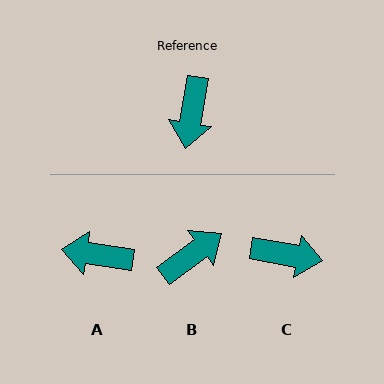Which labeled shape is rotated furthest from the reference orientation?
B, about 136 degrees away.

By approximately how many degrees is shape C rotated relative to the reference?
Approximately 90 degrees counter-clockwise.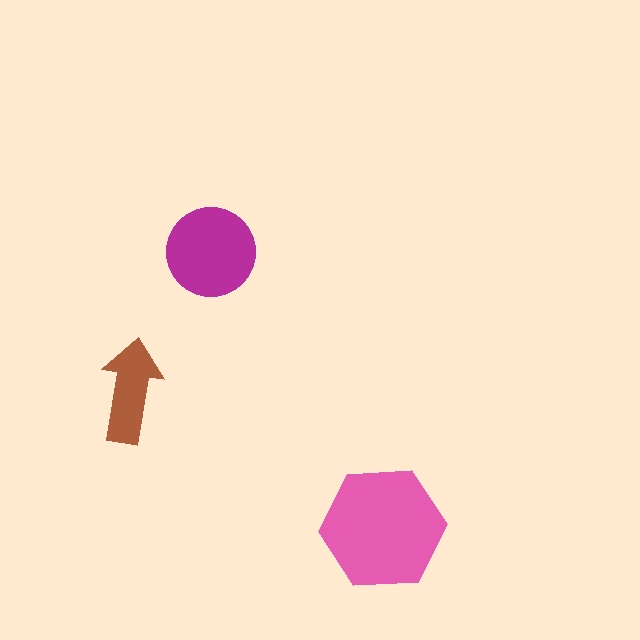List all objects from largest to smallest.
The pink hexagon, the magenta circle, the brown arrow.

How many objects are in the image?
There are 3 objects in the image.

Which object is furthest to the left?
The brown arrow is leftmost.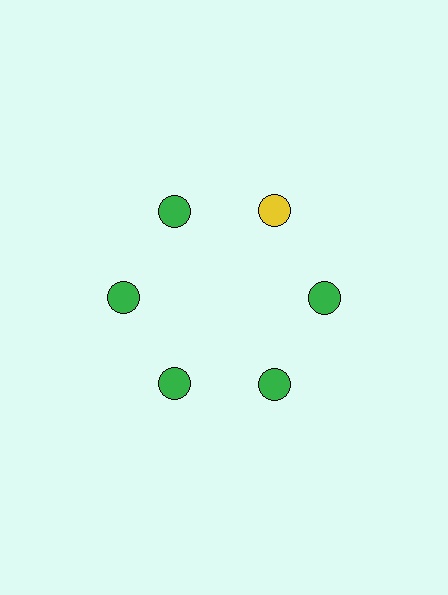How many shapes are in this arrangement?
There are 6 shapes arranged in a ring pattern.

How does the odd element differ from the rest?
It has a different color: yellow instead of green.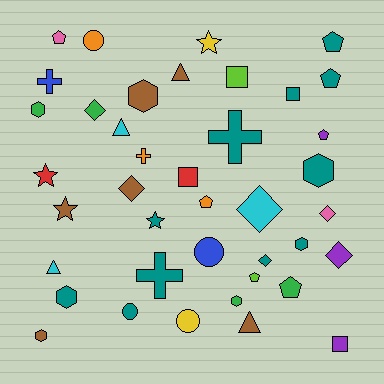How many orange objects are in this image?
There are 3 orange objects.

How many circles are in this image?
There are 4 circles.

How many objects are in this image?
There are 40 objects.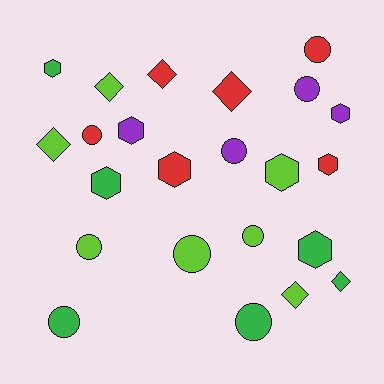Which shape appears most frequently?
Circle, with 9 objects.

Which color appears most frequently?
Lime, with 7 objects.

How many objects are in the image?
There are 23 objects.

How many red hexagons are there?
There are 2 red hexagons.